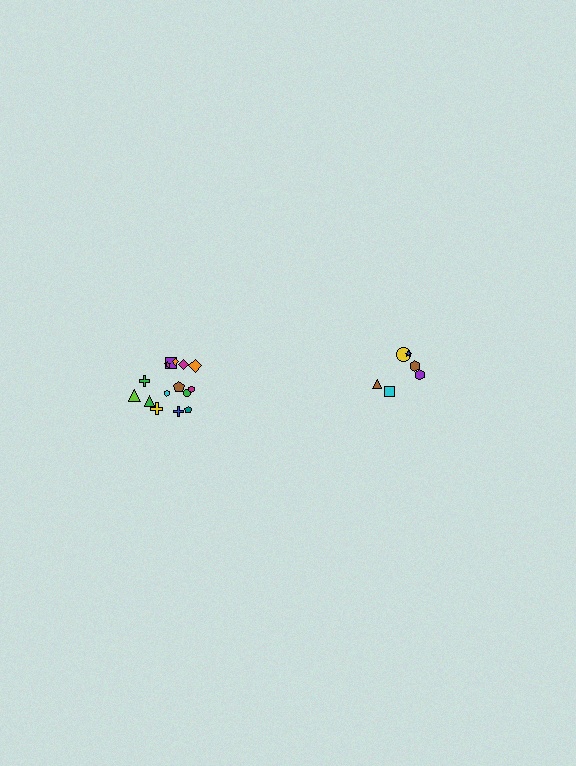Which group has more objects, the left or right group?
The left group.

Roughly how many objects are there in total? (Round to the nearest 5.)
Roughly 20 objects in total.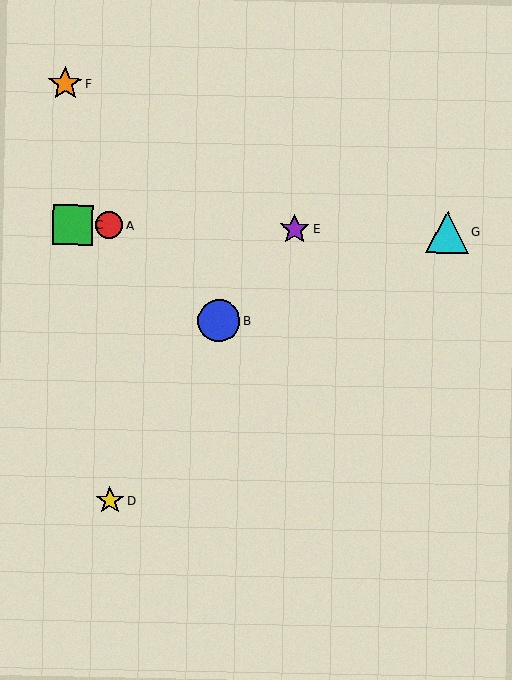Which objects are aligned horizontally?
Objects A, C, E, G are aligned horizontally.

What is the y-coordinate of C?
Object C is at y≈225.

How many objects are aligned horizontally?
4 objects (A, C, E, G) are aligned horizontally.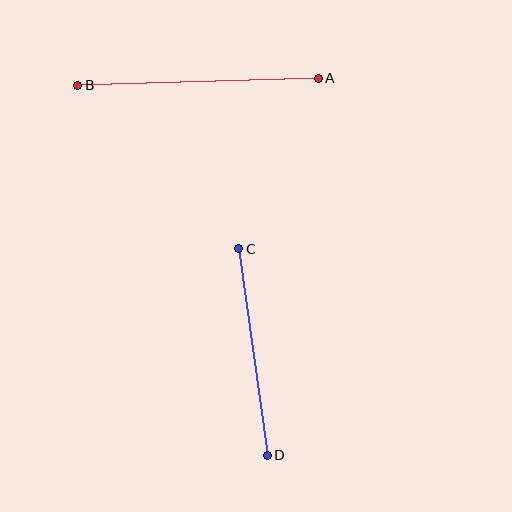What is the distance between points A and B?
The distance is approximately 241 pixels.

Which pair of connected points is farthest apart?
Points A and B are farthest apart.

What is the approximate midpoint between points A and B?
The midpoint is at approximately (198, 82) pixels.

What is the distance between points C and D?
The distance is approximately 209 pixels.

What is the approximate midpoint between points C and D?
The midpoint is at approximately (253, 352) pixels.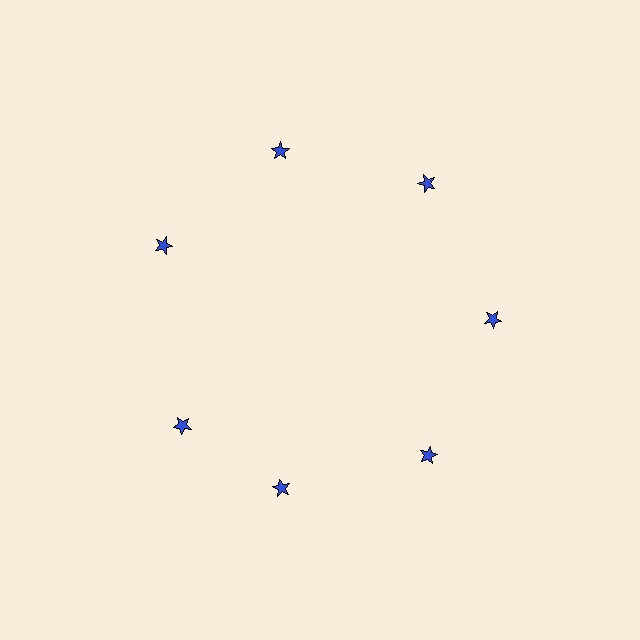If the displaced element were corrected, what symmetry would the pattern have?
It would have 7-fold rotational symmetry — the pattern would map onto itself every 51 degrees.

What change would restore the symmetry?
The symmetry would be restored by rotating it back into even spacing with its neighbors so that all 7 stars sit at equal angles and equal distance from the center.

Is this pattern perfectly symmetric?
No. The 7 blue stars are arranged in a ring, but one element near the 8 o'clock position is rotated out of alignment along the ring, breaking the 7-fold rotational symmetry.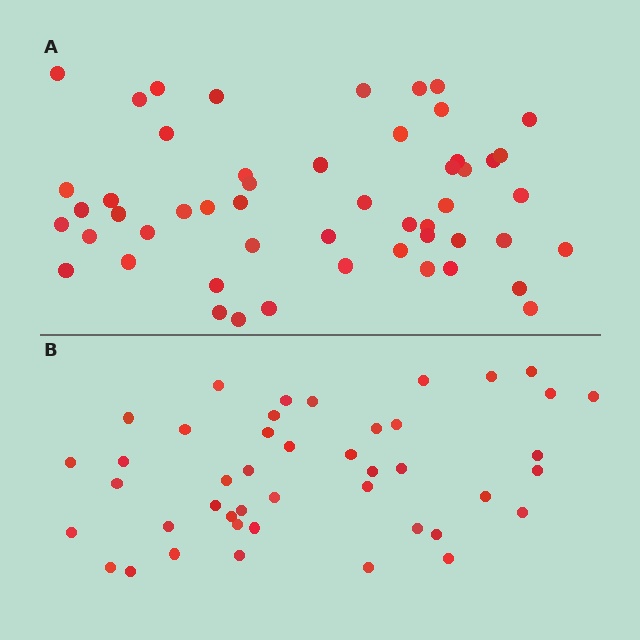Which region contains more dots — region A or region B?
Region A (the top region) has more dots.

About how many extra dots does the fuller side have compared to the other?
Region A has roughly 8 or so more dots than region B.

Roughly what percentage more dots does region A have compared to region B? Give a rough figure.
About 20% more.